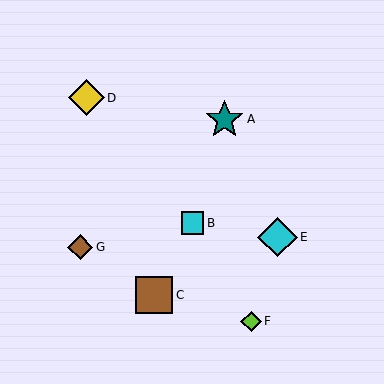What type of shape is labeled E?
Shape E is a cyan diamond.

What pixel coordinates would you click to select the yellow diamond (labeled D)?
Click at (86, 98) to select the yellow diamond D.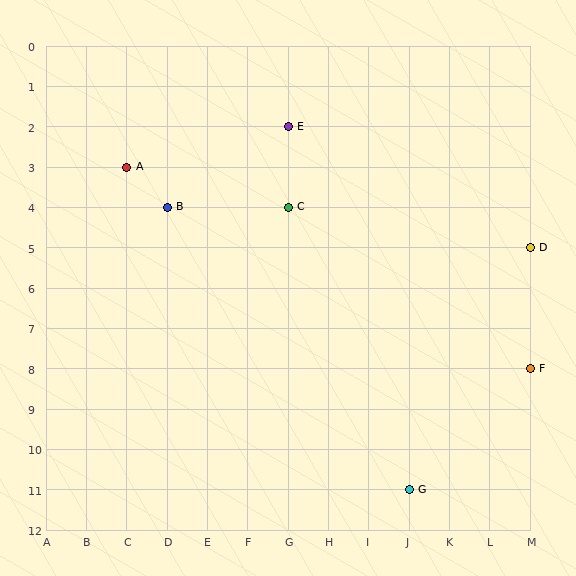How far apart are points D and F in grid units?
Points D and F are 3 rows apart.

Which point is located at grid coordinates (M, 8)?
Point F is at (M, 8).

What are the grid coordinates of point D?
Point D is at grid coordinates (M, 5).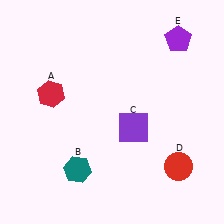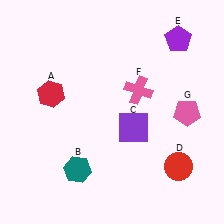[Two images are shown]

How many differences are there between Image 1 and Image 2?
There are 2 differences between the two images.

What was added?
A pink cross (F), a pink pentagon (G) were added in Image 2.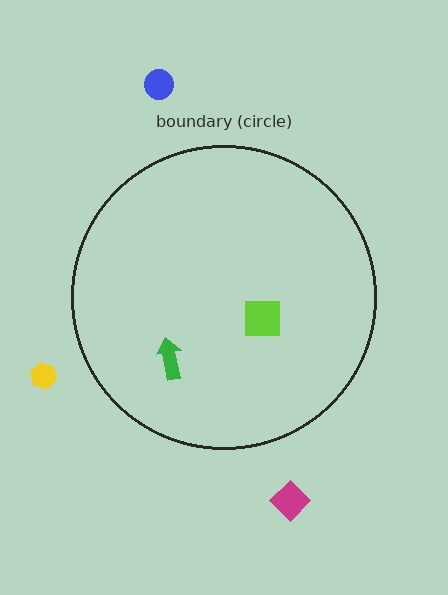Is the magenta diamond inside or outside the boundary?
Outside.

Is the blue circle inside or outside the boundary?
Outside.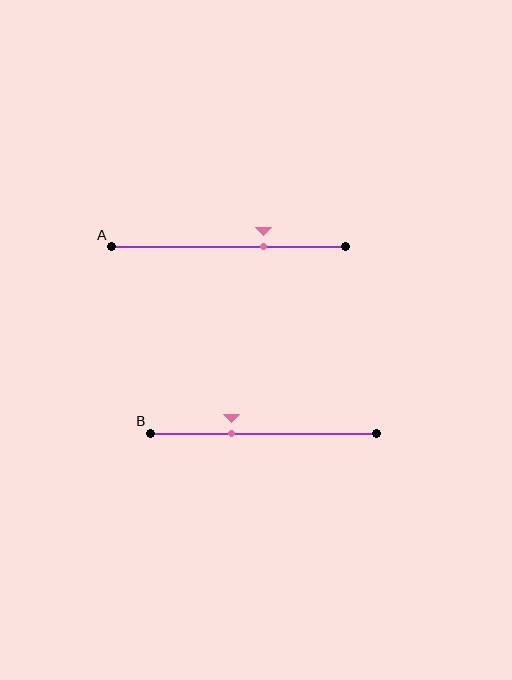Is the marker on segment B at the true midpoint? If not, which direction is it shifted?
No, the marker on segment B is shifted to the left by about 14% of the segment length.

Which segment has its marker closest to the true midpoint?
Segment B has its marker closest to the true midpoint.